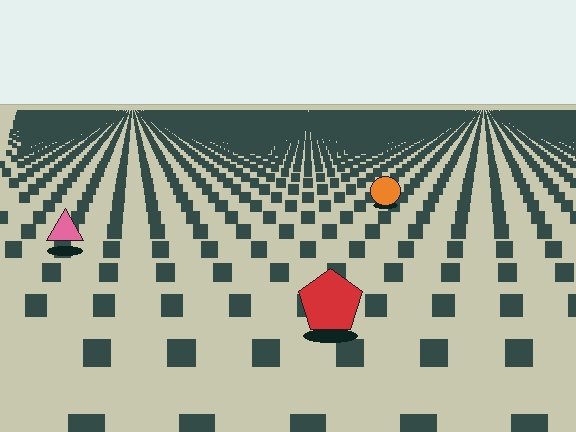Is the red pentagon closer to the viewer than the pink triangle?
Yes. The red pentagon is closer — you can tell from the texture gradient: the ground texture is coarser near it.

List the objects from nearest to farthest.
From nearest to farthest: the red pentagon, the pink triangle, the orange circle.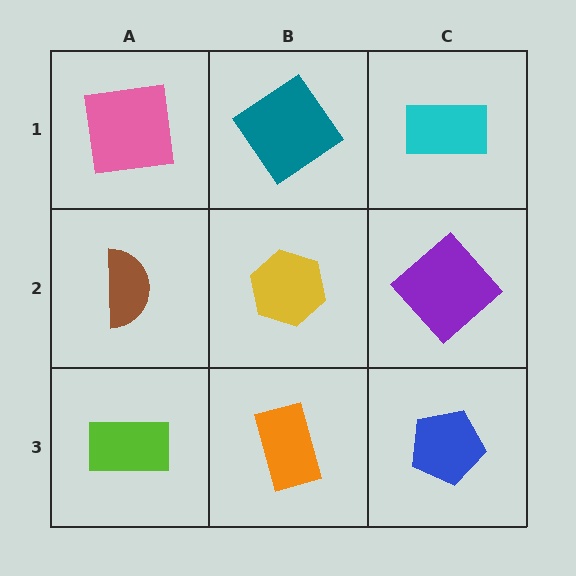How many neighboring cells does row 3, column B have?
3.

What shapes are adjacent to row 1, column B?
A yellow hexagon (row 2, column B), a pink square (row 1, column A), a cyan rectangle (row 1, column C).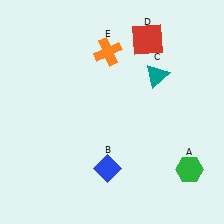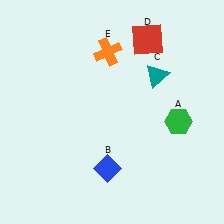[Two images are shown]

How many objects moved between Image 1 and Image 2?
1 object moved between the two images.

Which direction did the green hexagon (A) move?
The green hexagon (A) moved up.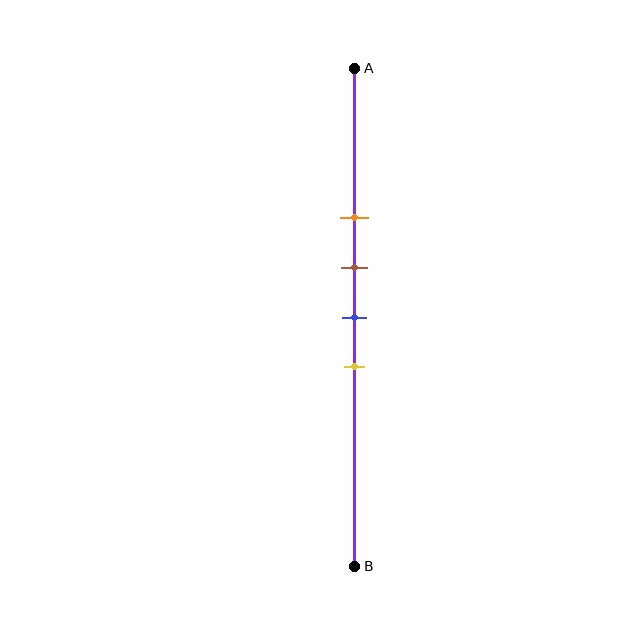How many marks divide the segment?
There are 4 marks dividing the segment.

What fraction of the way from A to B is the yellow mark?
The yellow mark is approximately 60% (0.6) of the way from A to B.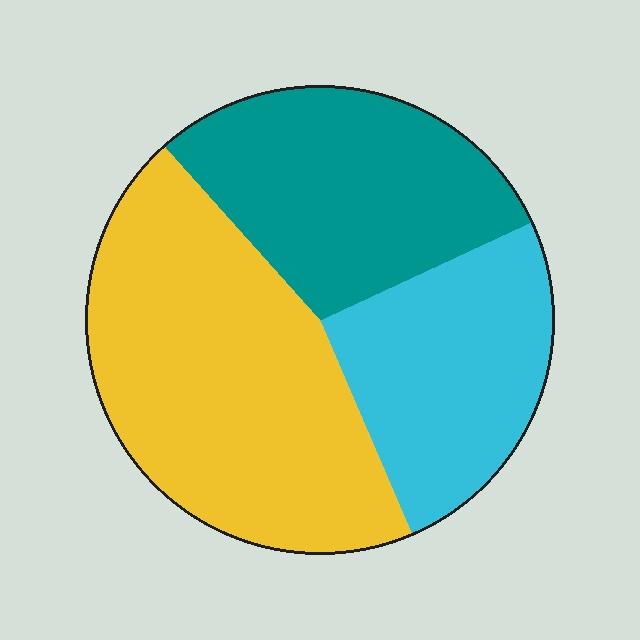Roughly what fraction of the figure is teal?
Teal covers around 30% of the figure.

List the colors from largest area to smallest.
From largest to smallest: yellow, teal, cyan.